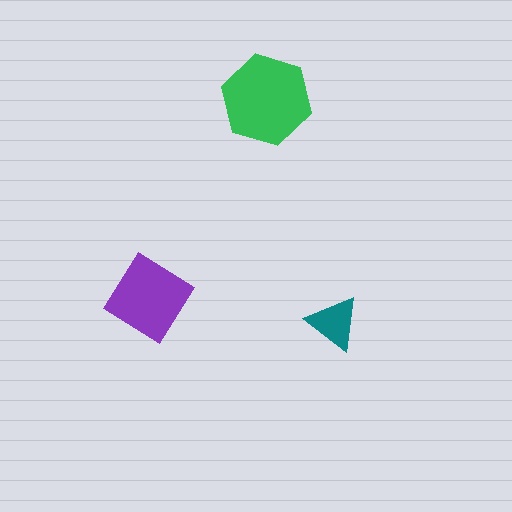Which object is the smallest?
The teal triangle.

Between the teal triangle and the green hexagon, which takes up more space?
The green hexagon.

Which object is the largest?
The green hexagon.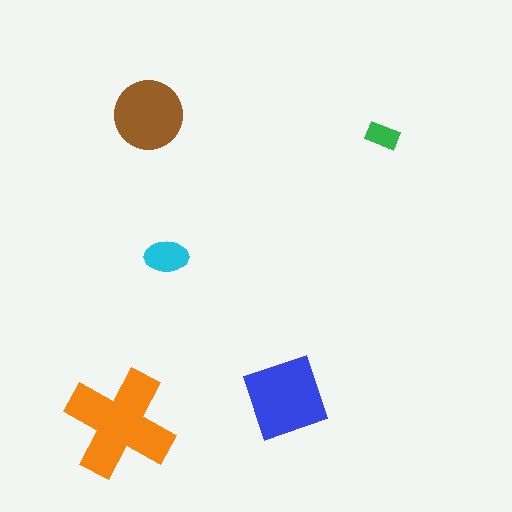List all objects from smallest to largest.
The green rectangle, the cyan ellipse, the brown circle, the blue square, the orange cross.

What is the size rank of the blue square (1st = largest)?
2nd.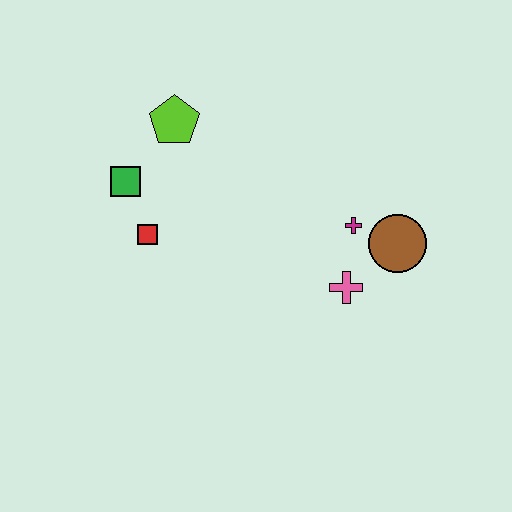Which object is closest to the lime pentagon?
The green square is closest to the lime pentagon.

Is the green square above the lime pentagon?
No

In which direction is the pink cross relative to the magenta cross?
The pink cross is below the magenta cross.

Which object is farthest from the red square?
The brown circle is farthest from the red square.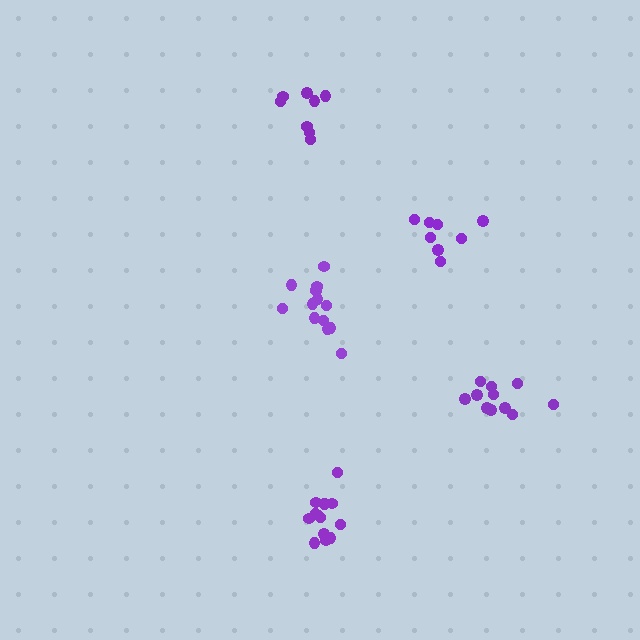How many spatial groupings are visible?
There are 5 spatial groupings.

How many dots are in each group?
Group 1: 13 dots, Group 2: 8 dots, Group 3: 11 dots, Group 4: 13 dots, Group 5: 8 dots (53 total).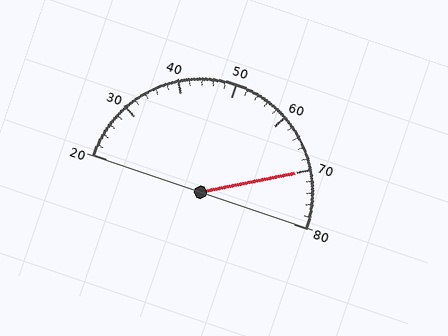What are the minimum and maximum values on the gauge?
The gauge ranges from 20 to 80.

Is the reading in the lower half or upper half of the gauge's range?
The reading is in the upper half of the range (20 to 80).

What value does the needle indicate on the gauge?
The needle indicates approximately 70.